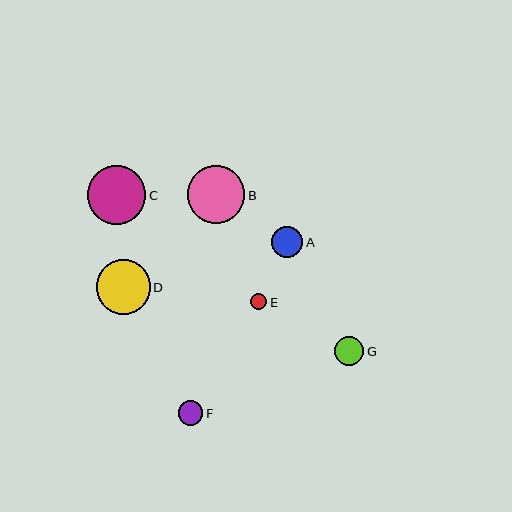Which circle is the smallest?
Circle E is the smallest with a size of approximately 16 pixels.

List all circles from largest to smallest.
From largest to smallest: C, B, D, A, G, F, E.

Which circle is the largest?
Circle C is the largest with a size of approximately 58 pixels.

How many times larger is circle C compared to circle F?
Circle C is approximately 2.4 times the size of circle F.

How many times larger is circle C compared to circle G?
Circle C is approximately 2.0 times the size of circle G.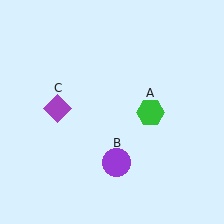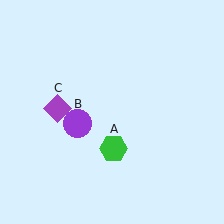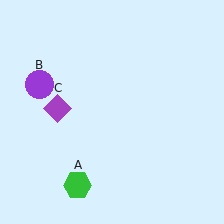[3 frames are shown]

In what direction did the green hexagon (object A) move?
The green hexagon (object A) moved down and to the left.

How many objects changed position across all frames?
2 objects changed position: green hexagon (object A), purple circle (object B).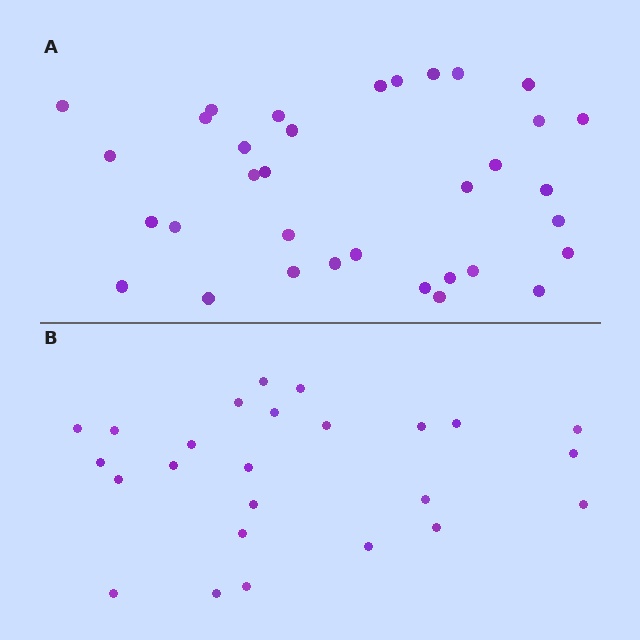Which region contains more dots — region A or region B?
Region A (the top region) has more dots.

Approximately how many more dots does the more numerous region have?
Region A has roughly 8 or so more dots than region B.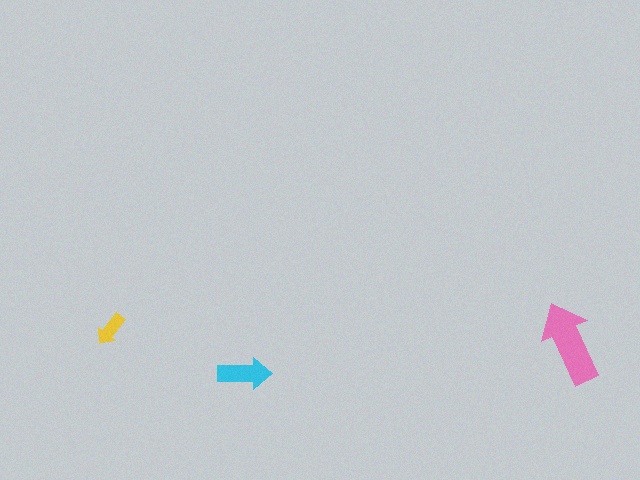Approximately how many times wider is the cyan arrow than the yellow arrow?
About 1.5 times wider.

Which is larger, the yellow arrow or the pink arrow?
The pink one.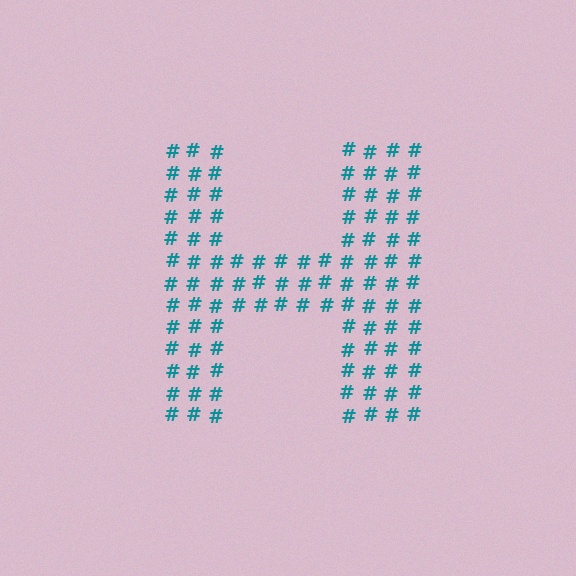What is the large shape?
The large shape is the letter H.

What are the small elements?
The small elements are hash symbols.